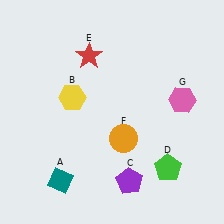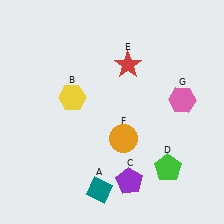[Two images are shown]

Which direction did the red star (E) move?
The red star (E) moved right.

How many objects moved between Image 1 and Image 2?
2 objects moved between the two images.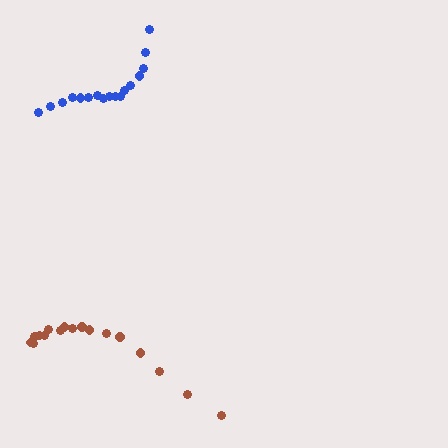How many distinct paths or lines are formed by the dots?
There are 2 distinct paths.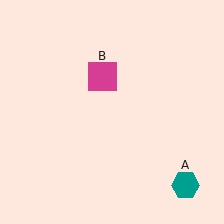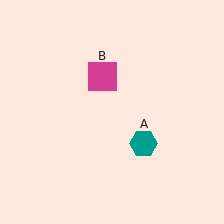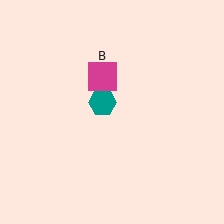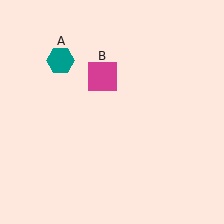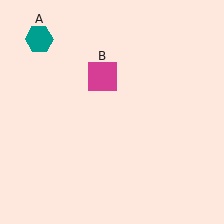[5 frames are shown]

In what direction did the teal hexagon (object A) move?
The teal hexagon (object A) moved up and to the left.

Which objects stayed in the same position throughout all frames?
Magenta square (object B) remained stationary.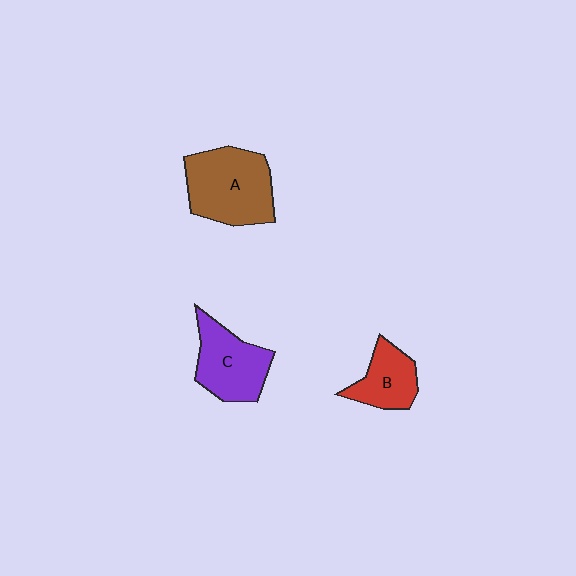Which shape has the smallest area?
Shape B (red).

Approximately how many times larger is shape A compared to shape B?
Approximately 1.8 times.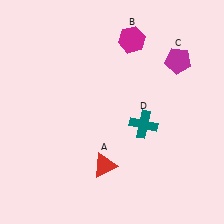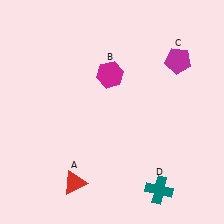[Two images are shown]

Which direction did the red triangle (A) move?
The red triangle (A) moved left.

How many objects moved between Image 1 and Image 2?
3 objects moved between the two images.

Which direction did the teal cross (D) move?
The teal cross (D) moved down.